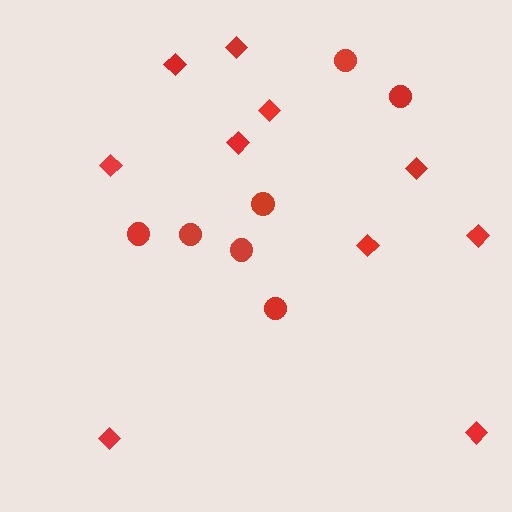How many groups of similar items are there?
There are 2 groups: one group of circles (7) and one group of diamonds (10).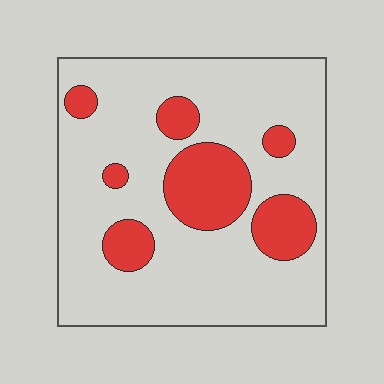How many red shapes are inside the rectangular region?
7.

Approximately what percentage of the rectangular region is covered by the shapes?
Approximately 20%.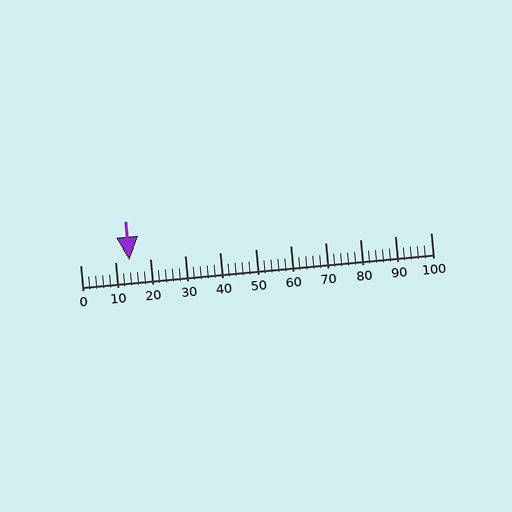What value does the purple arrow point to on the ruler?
The purple arrow points to approximately 14.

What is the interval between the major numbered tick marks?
The major tick marks are spaced 10 units apart.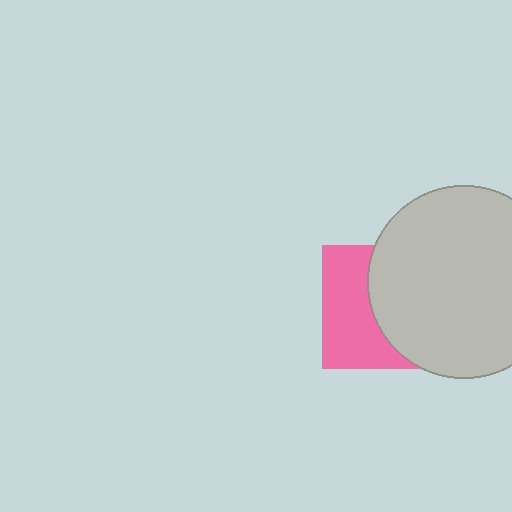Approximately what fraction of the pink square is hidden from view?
Roughly 55% of the pink square is hidden behind the light gray circle.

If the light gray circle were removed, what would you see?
You would see the complete pink square.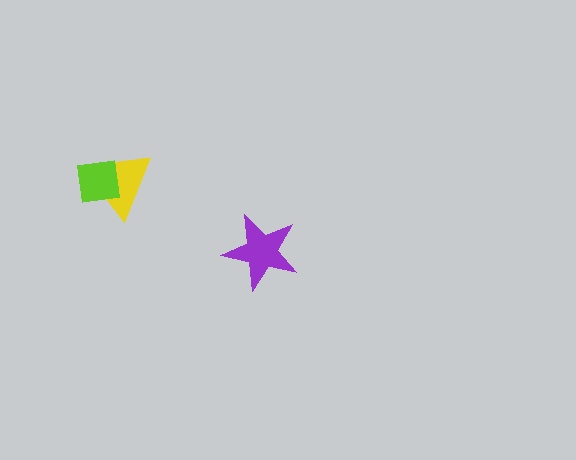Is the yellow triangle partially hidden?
Yes, it is partially covered by another shape.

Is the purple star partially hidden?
No, no other shape covers it.